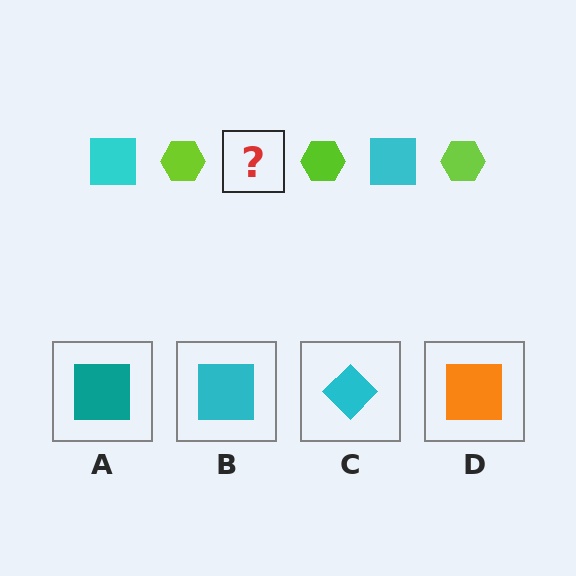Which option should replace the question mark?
Option B.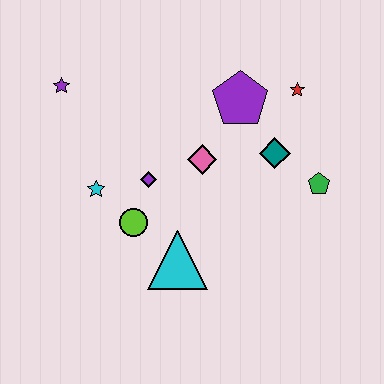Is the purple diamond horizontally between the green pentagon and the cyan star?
Yes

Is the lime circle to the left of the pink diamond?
Yes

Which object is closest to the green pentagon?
The teal diamond is closest to the green pentagon.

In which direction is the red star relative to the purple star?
The red star is to the right of the purple star.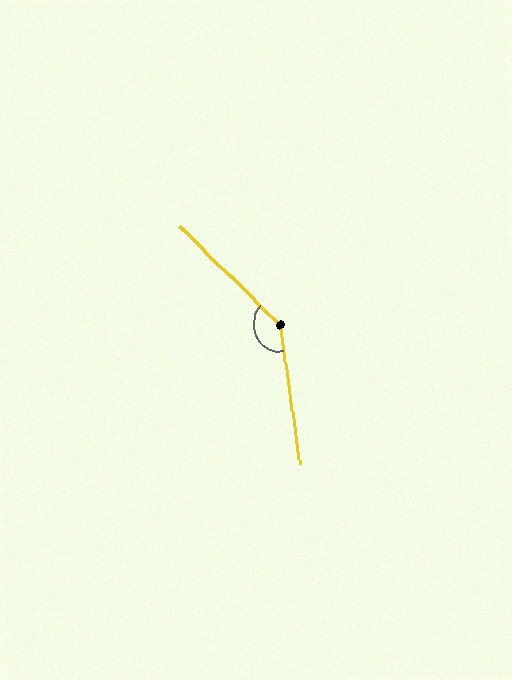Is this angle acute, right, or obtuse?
It is obtuse.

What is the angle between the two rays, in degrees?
Approximately 142 degrees.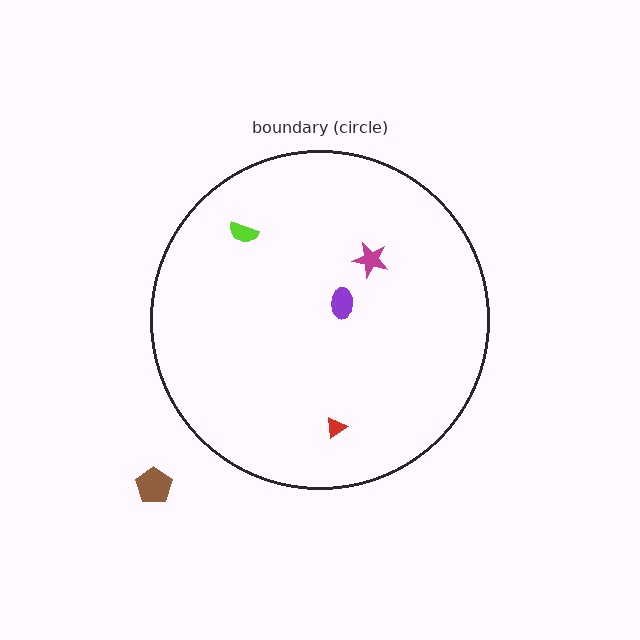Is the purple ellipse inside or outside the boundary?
Inside.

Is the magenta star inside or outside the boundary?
Inside.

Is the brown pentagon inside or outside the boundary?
Outside.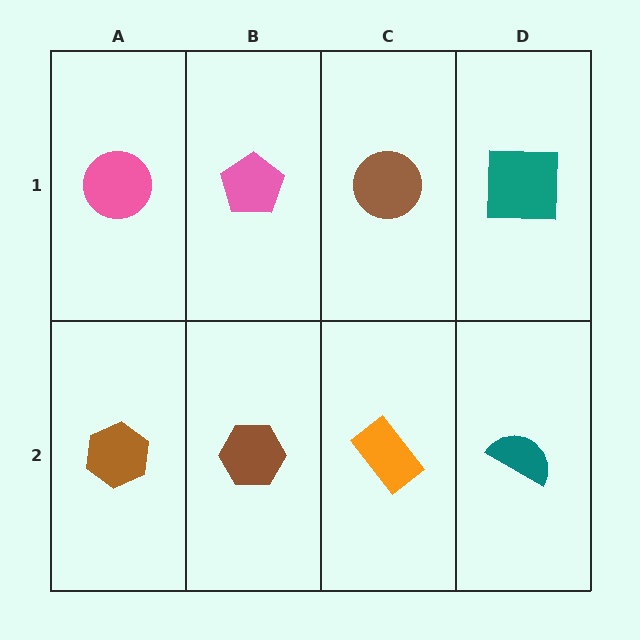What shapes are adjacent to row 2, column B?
A pink pentagon (row 1, column B), a brown hexagon (row 2, column A), an orange rectangle (row 2, column C).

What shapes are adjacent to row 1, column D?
A teal semicircle (row 2, column D), a brown circle (row 1, column C).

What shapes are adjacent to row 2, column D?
A teal square (row 1, column D), an orange rectangle (row 2, column C).